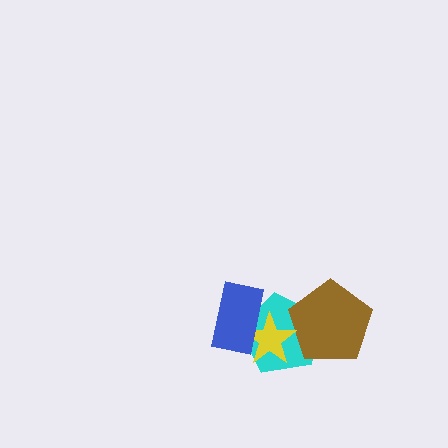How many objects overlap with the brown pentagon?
2 objects overlap with the brown pentagon.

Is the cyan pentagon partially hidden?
Yes, it is partially covered by another shape.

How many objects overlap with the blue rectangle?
2 objects overlap with the blue rectangle.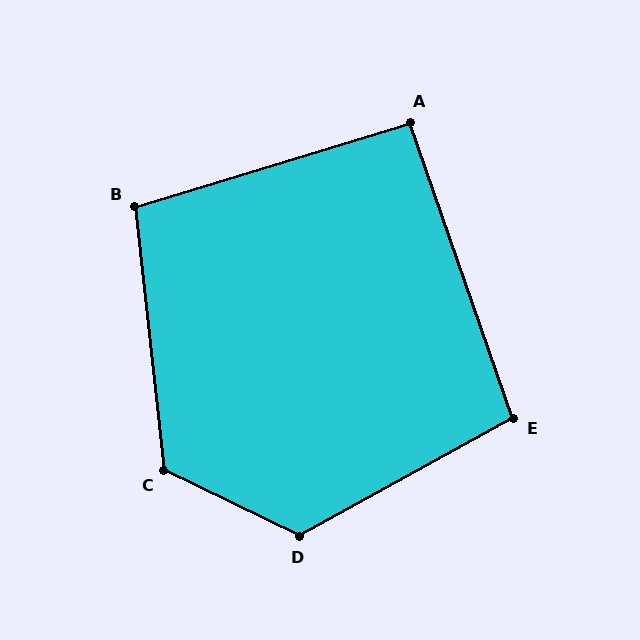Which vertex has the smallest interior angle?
A, at approximately 92 degrees.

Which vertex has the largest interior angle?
D, at approximately 125 degrees.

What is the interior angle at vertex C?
Approximately 122 degrees (obtuse).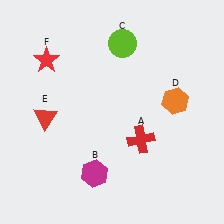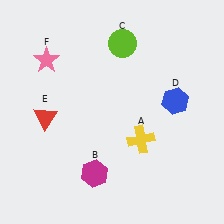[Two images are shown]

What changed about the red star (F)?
In Image 1, F is red. In Image 2, it changed to pink.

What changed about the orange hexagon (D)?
In Image 1, D is orange. In Image 2, it changed to blue.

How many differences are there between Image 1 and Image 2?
There are 3 differences between the two images.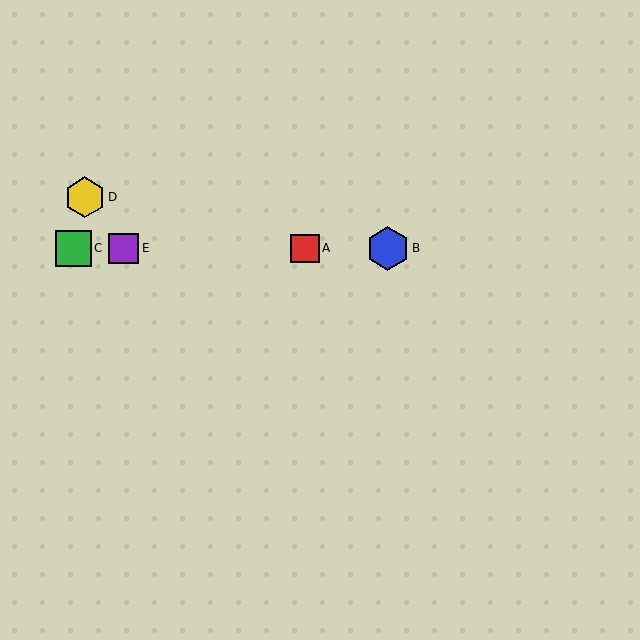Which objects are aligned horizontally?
Objects A, B, C, E are aligned horizontally.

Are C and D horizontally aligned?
No, C is at y≈248 and D is at y≈197.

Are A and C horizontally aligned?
Yes, both are at y≈248.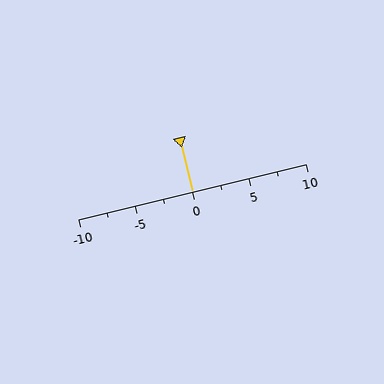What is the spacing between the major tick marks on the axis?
The major ticks are spaced 5 apart.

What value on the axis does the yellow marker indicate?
The marker indicates approximately 0.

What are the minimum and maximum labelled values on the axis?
The axis runs from -10 to 10.